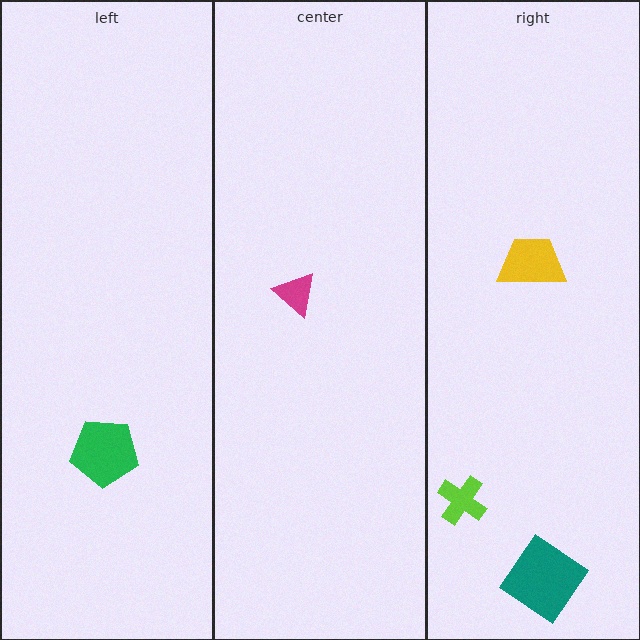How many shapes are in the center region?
1.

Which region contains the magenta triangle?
The center region.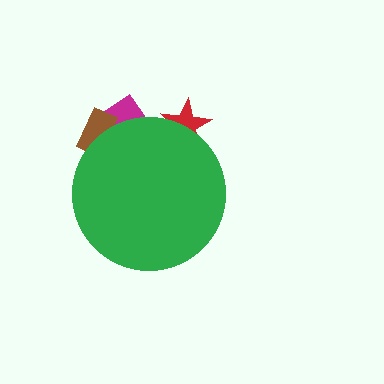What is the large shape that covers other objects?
A green circle.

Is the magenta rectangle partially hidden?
Yes, the magenta rectangle is partially hidden behind the green circle.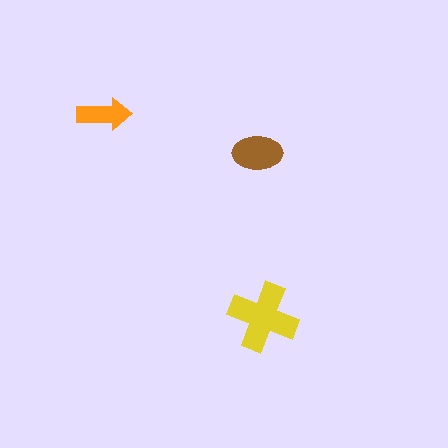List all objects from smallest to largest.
The orange arrow, the brown ellipse, the yellow cross.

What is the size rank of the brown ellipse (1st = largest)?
2nd.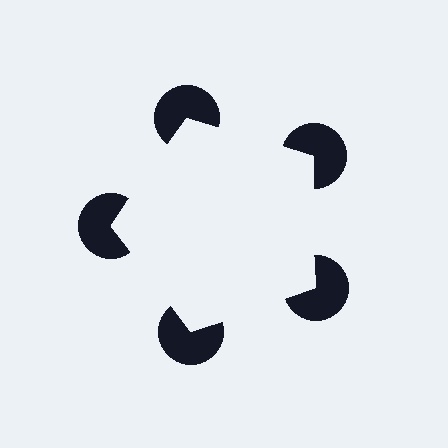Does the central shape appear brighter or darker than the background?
It typically appears slightly brighter than the background, even though no actual brightness change is drawn.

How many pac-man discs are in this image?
There are 5 — one at each vertex of the illusory pentagon.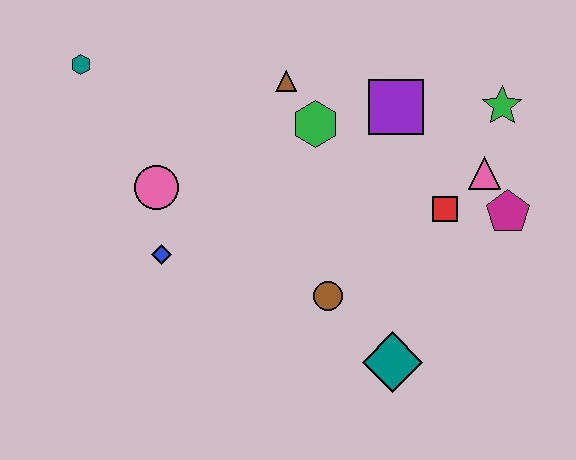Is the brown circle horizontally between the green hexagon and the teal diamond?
Yes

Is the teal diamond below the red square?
Yes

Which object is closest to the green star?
The pink triangle is closest to the green star.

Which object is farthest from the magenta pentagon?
The teal hexagon is farthest from the magenta pentagon.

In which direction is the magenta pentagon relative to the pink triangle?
The magenta pentagon is below the pink triangle.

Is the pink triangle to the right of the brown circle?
Yes